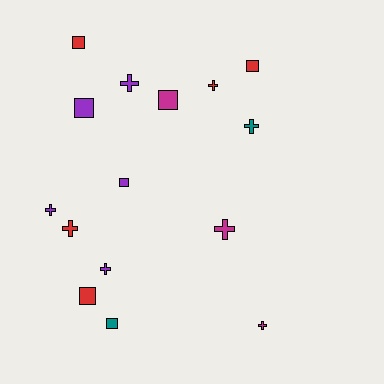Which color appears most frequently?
Red, with 5 objects.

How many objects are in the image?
There are 15 objects.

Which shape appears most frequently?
Cross, with 8 objects.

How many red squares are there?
There are 3 red squares.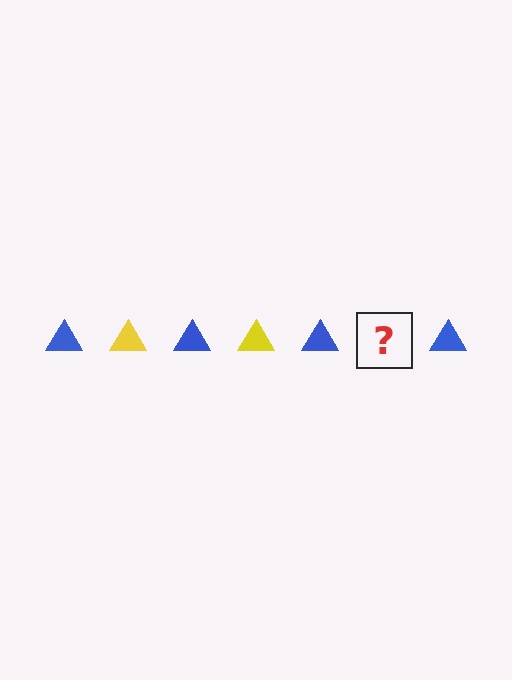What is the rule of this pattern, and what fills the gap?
The rule is that the pattern cycles through blue, yellow triangles. The gap should be filled with a yellow triangle.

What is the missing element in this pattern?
The missing element is a yellow triangle.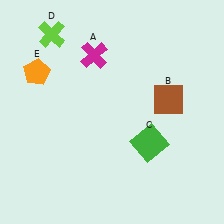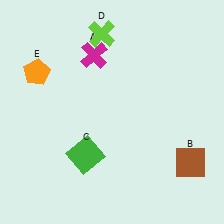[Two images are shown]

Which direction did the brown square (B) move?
The brown square (B) moved down.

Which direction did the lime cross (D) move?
The lime cross (D) moved right.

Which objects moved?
The objects that moved are: the brown square (B), the green square (C), the lime cross (D).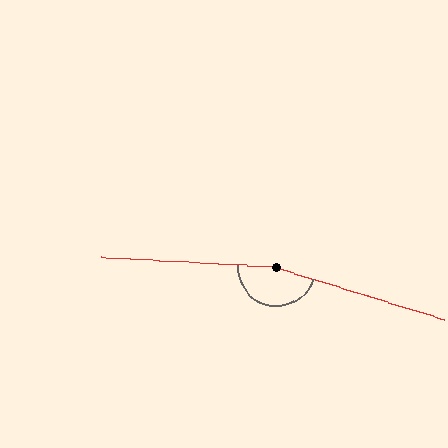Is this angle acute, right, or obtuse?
It is obtuse.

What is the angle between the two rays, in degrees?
Approximately 166 degrees.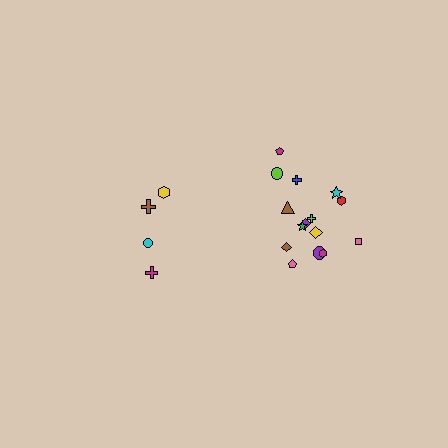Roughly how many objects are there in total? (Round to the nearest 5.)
Roughly 20 objects in total.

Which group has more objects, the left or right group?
The right group.